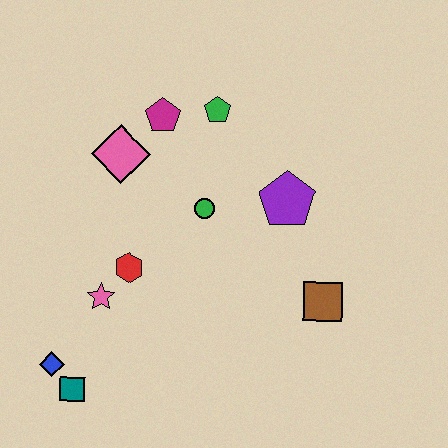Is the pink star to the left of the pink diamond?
Yes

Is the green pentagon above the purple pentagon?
Yes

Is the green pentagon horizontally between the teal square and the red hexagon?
No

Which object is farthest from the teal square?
The green pentagon is farthest from the teal square.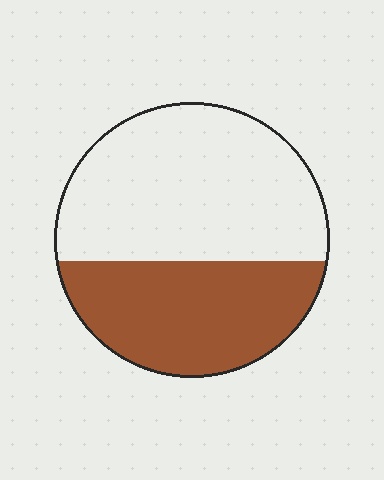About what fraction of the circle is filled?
About two fifths (2/5).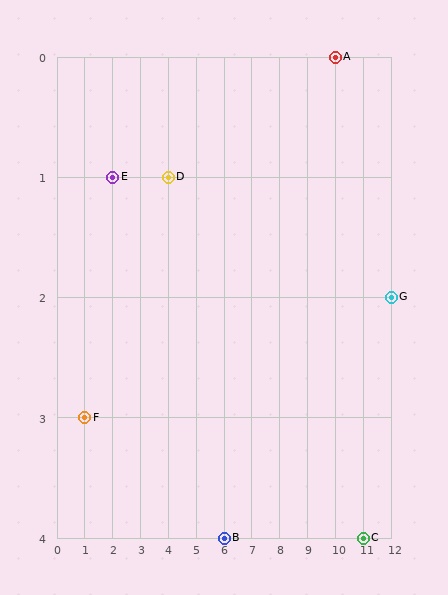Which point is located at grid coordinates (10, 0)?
Point A is at (10, 0).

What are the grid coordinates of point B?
Point B is at grid coordinates (6, 4).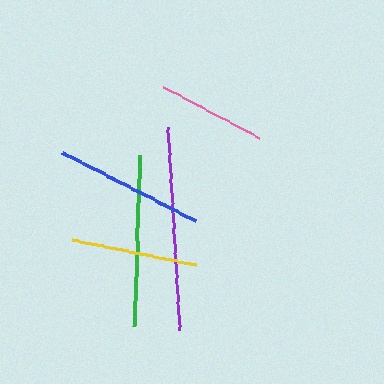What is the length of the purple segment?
The purple segment is approximately 203 pixels long.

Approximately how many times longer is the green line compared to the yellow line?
The green line is approximately 1.4 times the length of the yellow line.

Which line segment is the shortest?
The pink line is the shortest at approximately 109 pixels.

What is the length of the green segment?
The green segment is approximately 171 pixels long.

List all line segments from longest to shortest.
From longest to shortest: purple, green, blue, yellow, pink.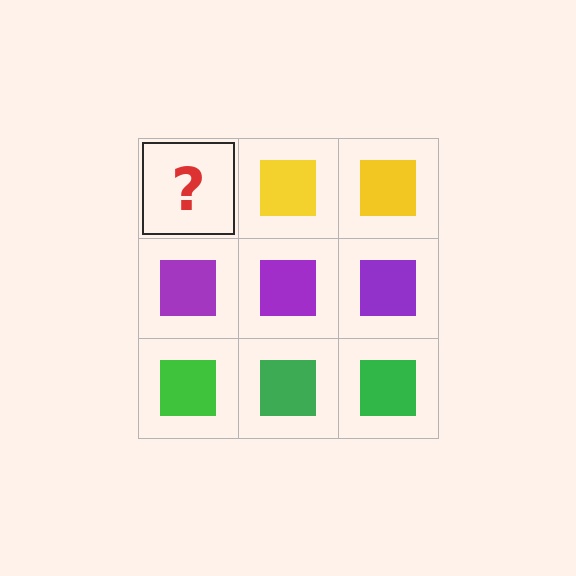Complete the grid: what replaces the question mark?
The question mark should be replaced with a yellow square.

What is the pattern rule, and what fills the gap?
The rule is that each row has a consistent color. The gap should be filled with a yellow square.